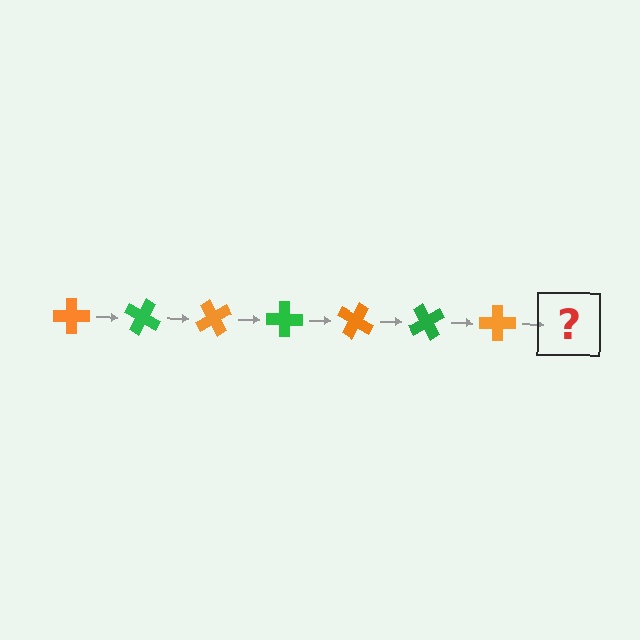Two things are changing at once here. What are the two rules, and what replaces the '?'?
The two rules are that it rotates 30 degrees each step and the color cycles through orange and green. The '?' should be a green cross, rotated 210 degrees from the start.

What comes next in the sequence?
The next element should be a green cross, rotated 210 degrees from the start.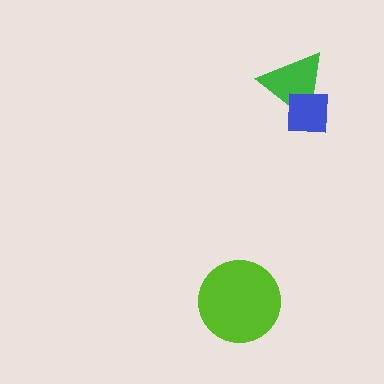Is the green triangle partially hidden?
Yes, it is partially covered by another shape.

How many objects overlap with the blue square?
1 object overlaps with the blue square.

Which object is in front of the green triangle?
The blue square is in front of the green triangle.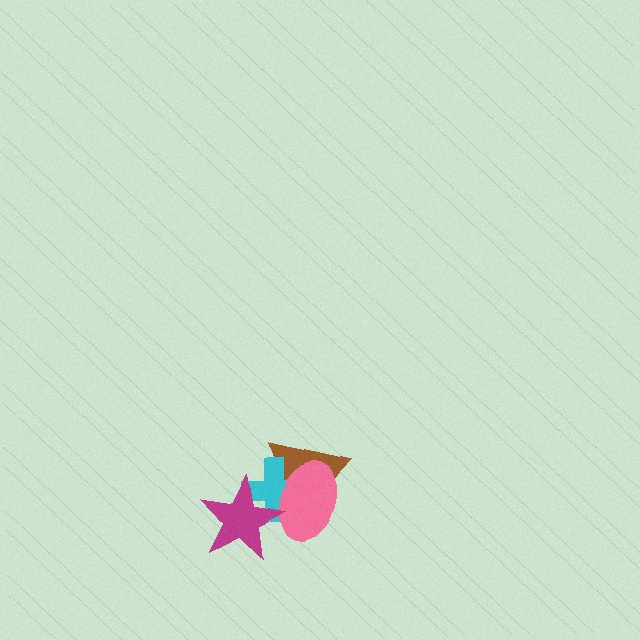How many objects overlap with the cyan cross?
3 objects overlap with the cyan cross.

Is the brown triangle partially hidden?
Yes, it is partially covered by another shape.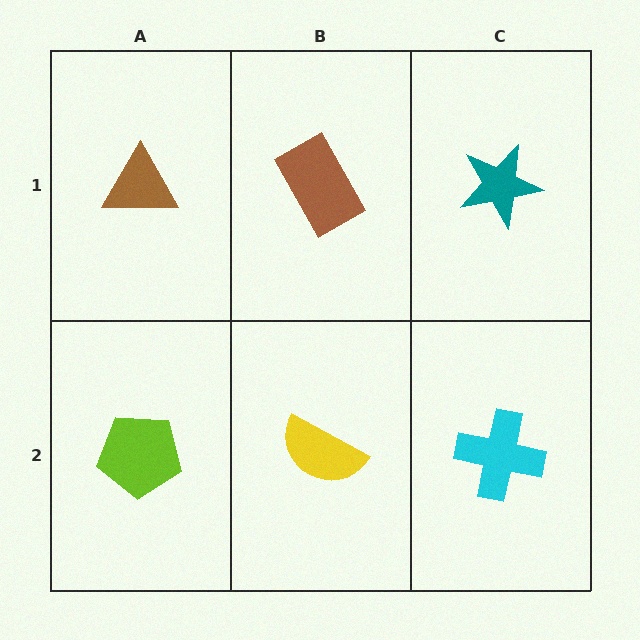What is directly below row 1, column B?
A yellow semicircle.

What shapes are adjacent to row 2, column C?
A teal star (row 1, column C), a yellow semicircle (row 2, column B).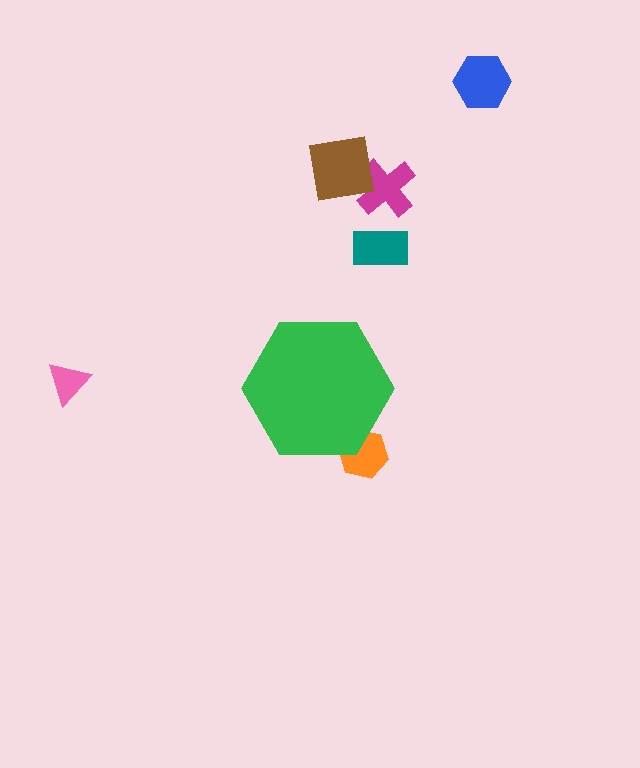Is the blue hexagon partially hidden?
No, the blue hexagon is fully visible.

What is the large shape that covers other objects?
A green hexagon.